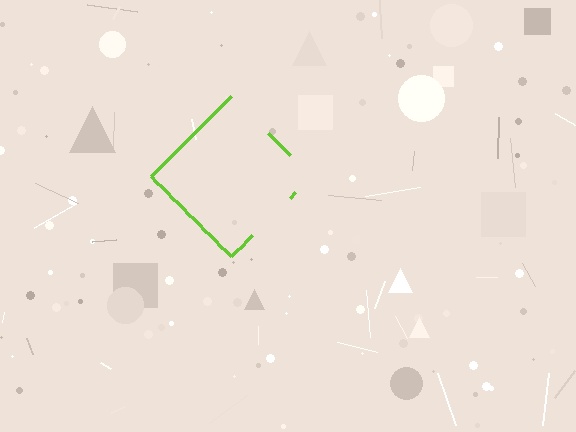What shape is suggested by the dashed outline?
The dashed outline suggests a diamond.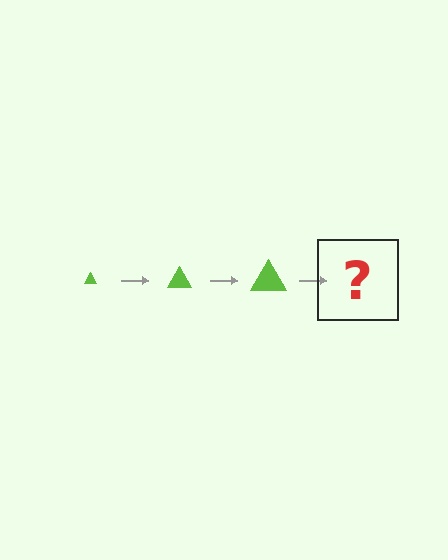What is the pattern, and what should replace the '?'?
The pattern is that the triangle gets progressively larger each step. The '?' should be a lime triangle, larger than the previous one.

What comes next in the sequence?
The next element should be a lime triangle, larger than the previous one.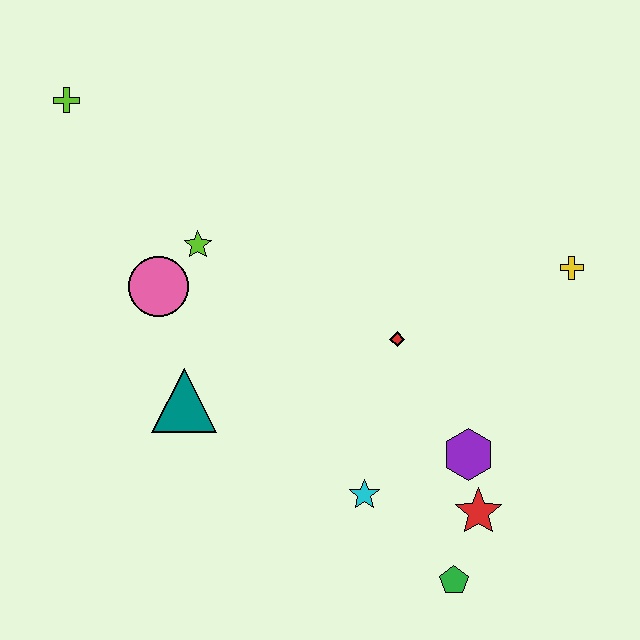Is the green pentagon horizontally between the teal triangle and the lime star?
No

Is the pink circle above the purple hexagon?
Yes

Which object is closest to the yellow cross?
The red diamond is closest to the yellow cross.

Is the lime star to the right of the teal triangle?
Yes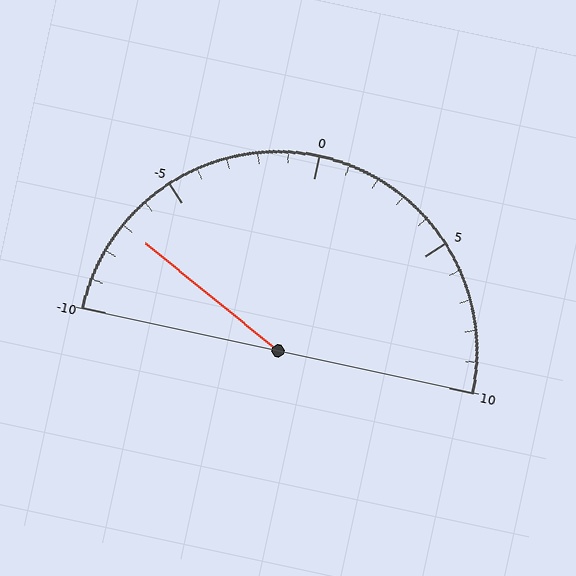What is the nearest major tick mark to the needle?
The nearest major tick mark is -5.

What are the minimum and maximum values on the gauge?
The gauge ranges from -10 to 10.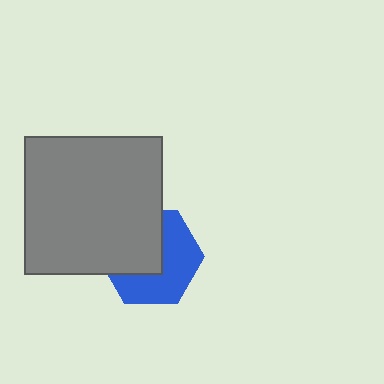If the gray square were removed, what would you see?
You would see the complete blue hexagon.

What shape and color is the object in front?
The object in front is a gray square.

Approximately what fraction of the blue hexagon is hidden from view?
Roughly 48% of the blue hexagon is hidden behind the gray square.